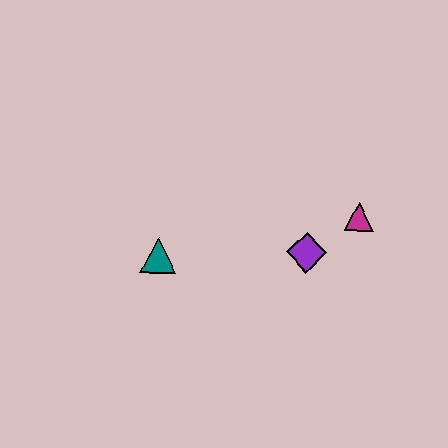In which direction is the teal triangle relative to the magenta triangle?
The teal triangle is to the left of the magenta triangle.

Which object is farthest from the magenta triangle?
The teal triangle is farthest from the magenta triangle.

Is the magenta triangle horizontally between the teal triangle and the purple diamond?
No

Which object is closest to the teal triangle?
The purple diamond is closest to the teal triangle.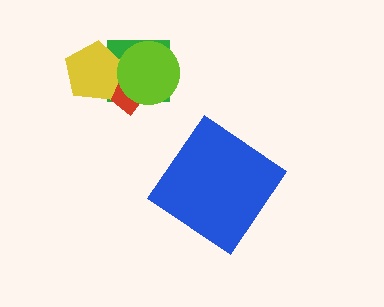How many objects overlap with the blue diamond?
0 objects overlap with the blue diamond.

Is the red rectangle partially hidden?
Yes, it is partially covered by another shape.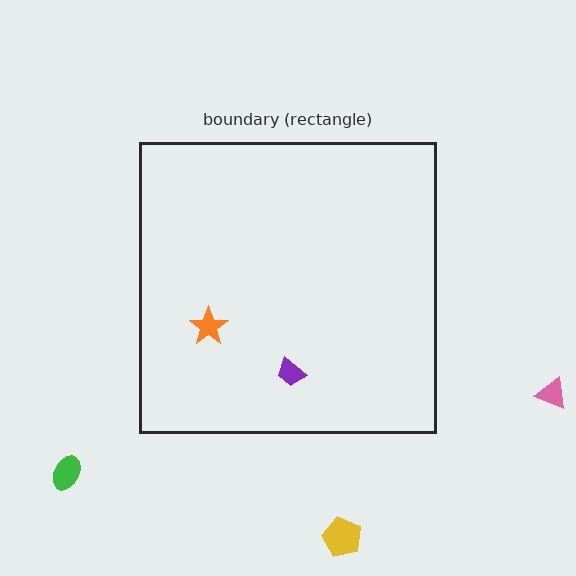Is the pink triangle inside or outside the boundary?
Outside.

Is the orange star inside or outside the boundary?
Inside.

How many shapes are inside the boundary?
2 inside, 3 outside.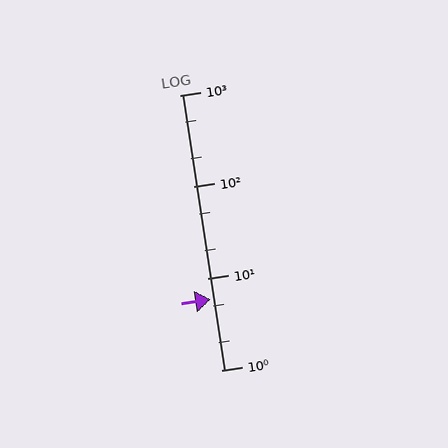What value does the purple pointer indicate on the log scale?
The pointer indicates approximately 5.9.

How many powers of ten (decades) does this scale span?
The scale spans 3 decades, from 1 to 1000.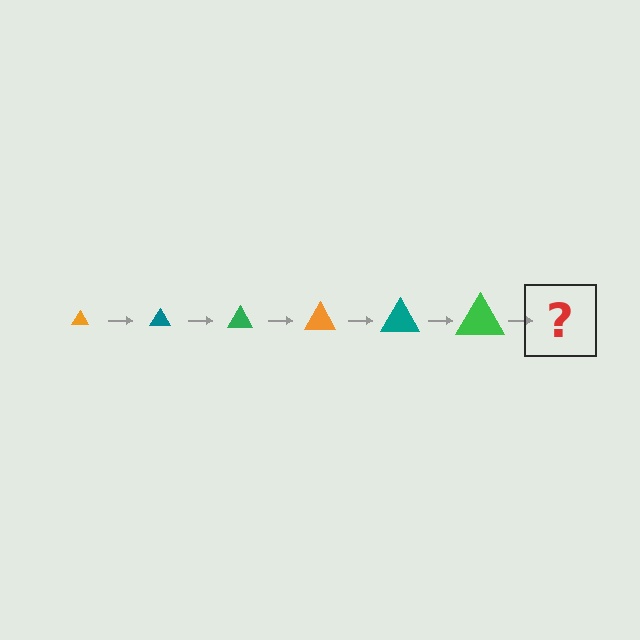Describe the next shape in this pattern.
It should be an orange triangle, larger than the previous one.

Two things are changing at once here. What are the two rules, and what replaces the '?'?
The two rules are that the triangle grows larger each step and the color cycles through orange, teal, and green. The '?' should be an orange triangle, larger than the previous one.